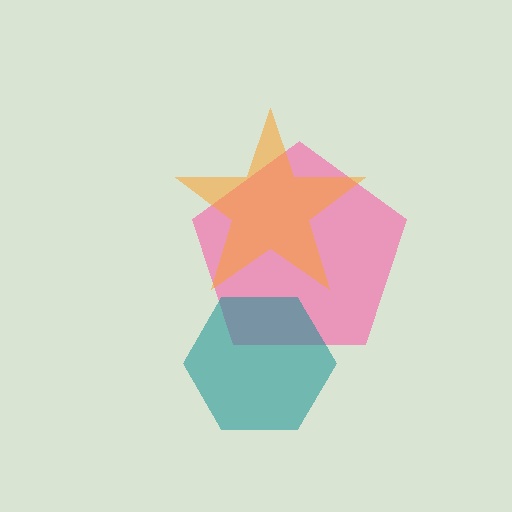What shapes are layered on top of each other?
The layered shapes are: a pink pentagon, a teal hexagon, an orange star.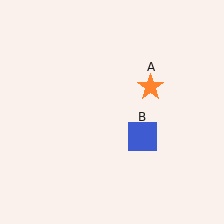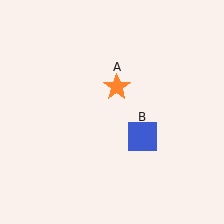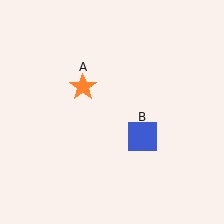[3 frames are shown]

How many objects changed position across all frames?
1 object changed position: orange star (object A).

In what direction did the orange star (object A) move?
The orange star (object A) moved left.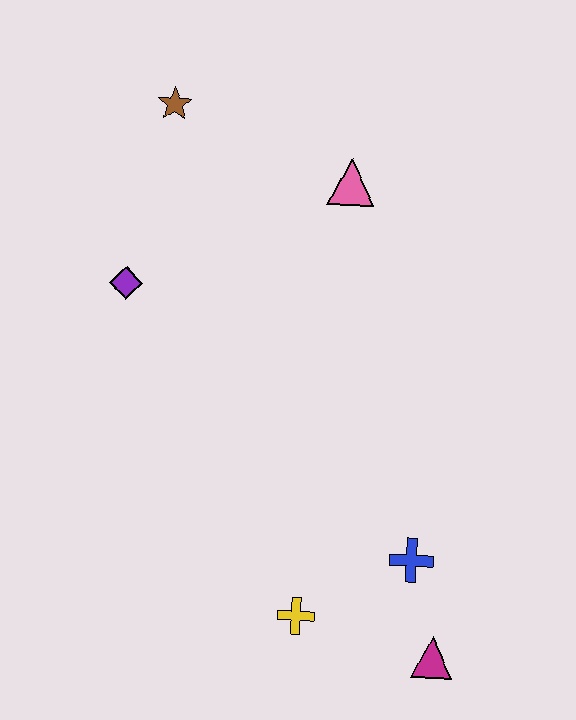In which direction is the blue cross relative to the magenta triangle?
The blue cross is above the magenta triangle.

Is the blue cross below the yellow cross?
No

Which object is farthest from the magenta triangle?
The brown star is farthest from the magenta triangle.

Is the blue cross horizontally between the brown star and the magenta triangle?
Yes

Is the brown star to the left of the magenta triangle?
Yes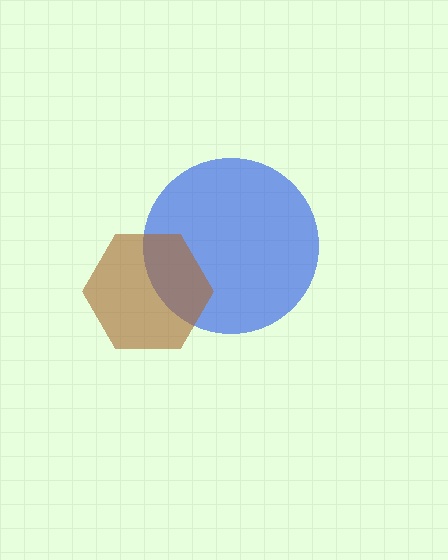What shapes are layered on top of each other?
The layered shapes are: a blue circle, a brown hexagon.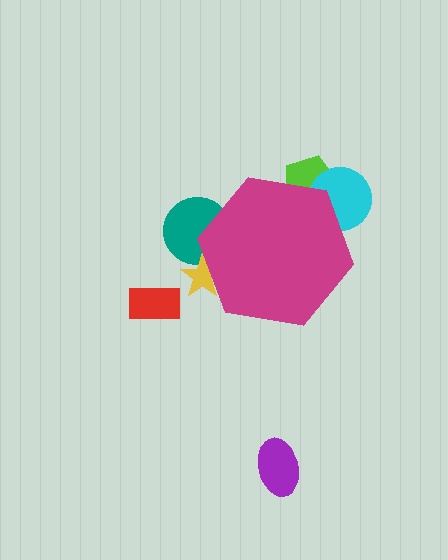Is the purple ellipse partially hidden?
No, the purple ellipse is fully visible.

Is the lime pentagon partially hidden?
Yes, the lime pentagon is partially hidden behind the magenta hexagon.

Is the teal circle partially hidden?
Yes, the teal circle is partially hidden behind the magenta hexagon.